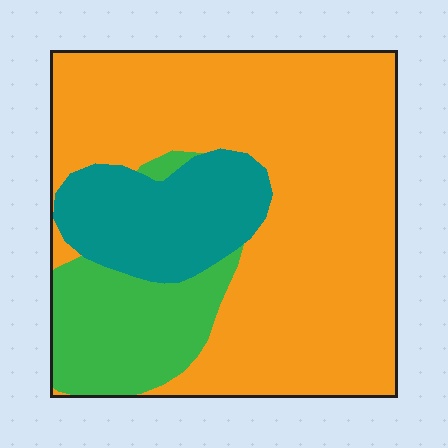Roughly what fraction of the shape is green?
Green takes up about one sixth (1/6) of the shape.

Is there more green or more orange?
Orange.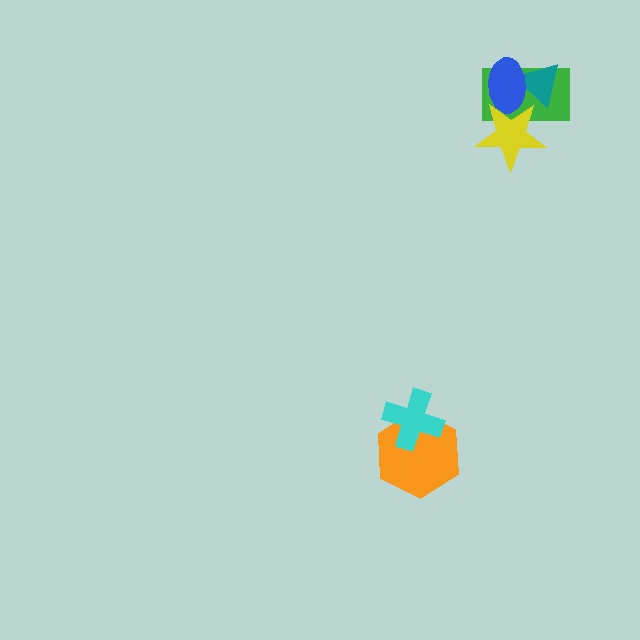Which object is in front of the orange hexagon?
The cyan cross is in front of the orange hexagon.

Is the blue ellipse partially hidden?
Yes, it is partially covered by another shape.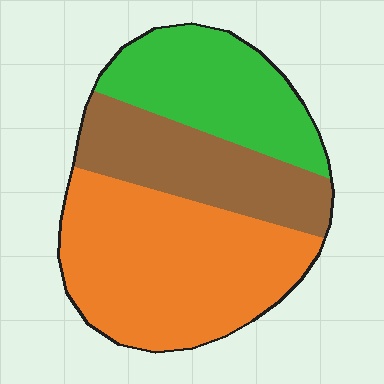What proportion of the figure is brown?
Brown covers 26% of the figure.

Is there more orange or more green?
Orange.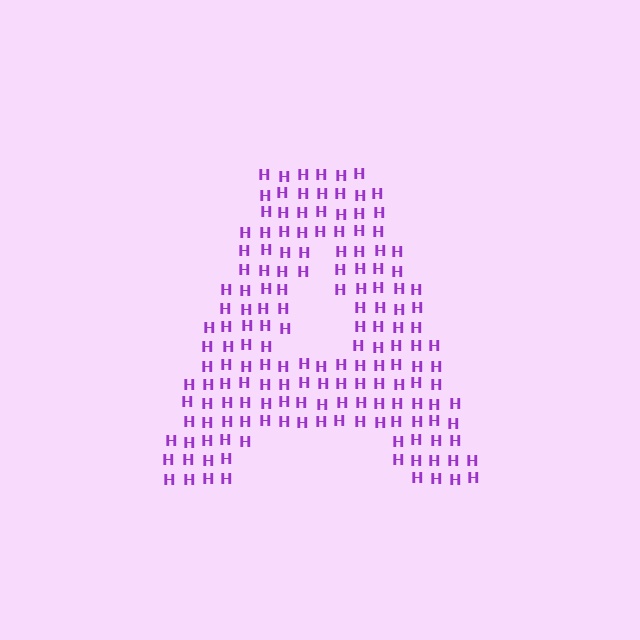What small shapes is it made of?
It is made of small letter H's.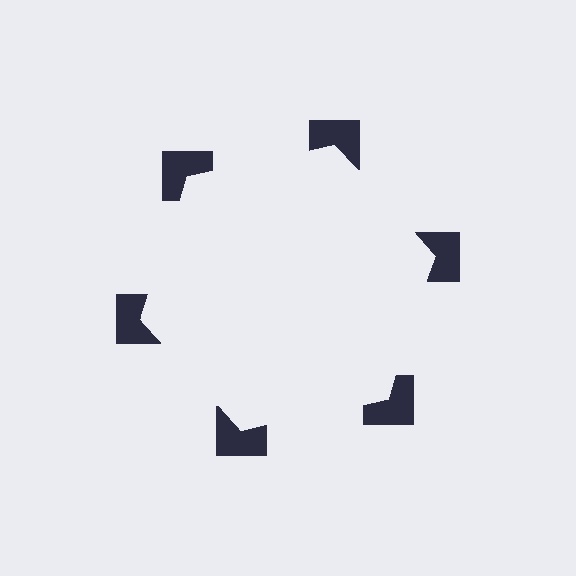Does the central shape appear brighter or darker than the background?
It typically appears slightly brighter than the background, even though no actual brightness change is drawn.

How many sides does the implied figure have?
6 sides.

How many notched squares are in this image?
There are 6 — one at each vertex of the illusory hexagon.